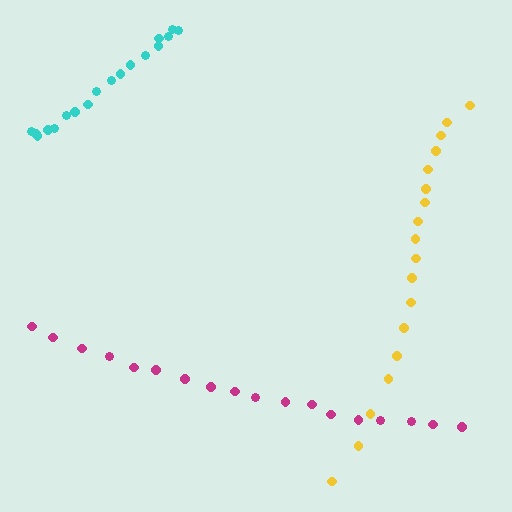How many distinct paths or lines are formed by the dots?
There are 3 distinct paths.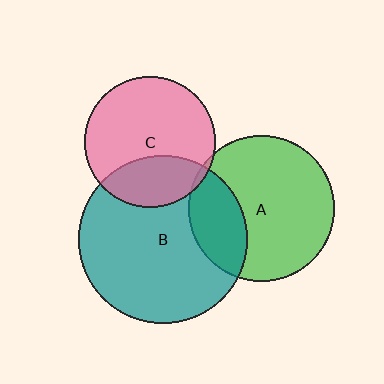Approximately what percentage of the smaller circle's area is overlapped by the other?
Approximately 25%.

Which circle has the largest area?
Circle B (teal).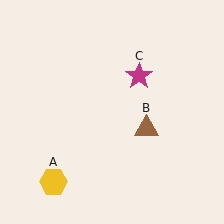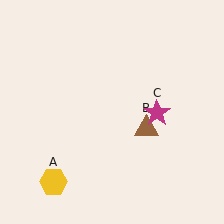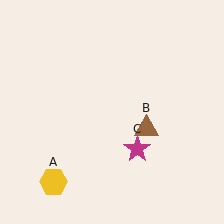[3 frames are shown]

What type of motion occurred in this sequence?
The magenta star (object C) rotated clockwise around the center of the scene.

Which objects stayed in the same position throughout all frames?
Yellow hexagon (object A) and brown triangle (object B) remained stationary.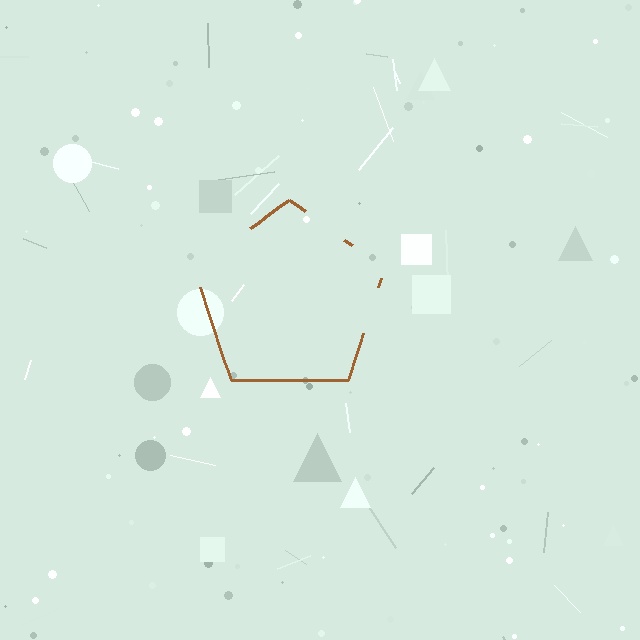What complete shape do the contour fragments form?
The contour fragments form a pentagon.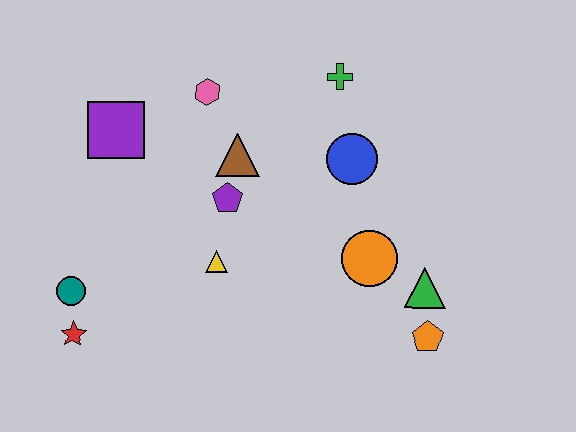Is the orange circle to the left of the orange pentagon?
Yes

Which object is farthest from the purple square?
The orange pentagon is farthest from the purple square.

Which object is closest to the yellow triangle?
The purple pentagon is closest to the yellow triangle.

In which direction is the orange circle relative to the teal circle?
The orange circle is to the right of the teal circle.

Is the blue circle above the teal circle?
Yes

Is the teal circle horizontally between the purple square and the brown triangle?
No